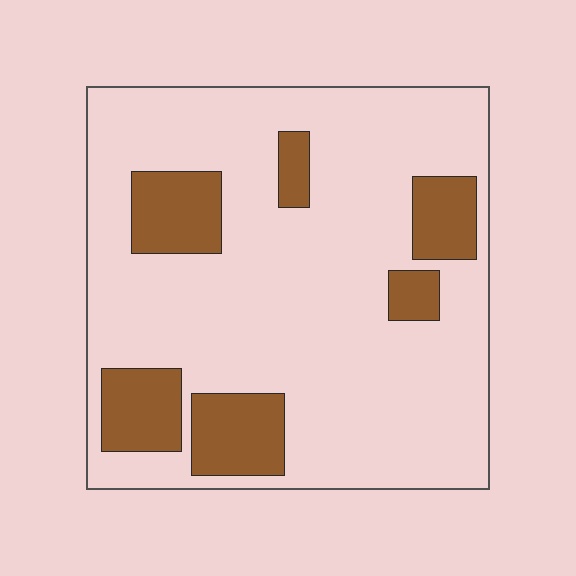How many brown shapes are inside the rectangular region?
6.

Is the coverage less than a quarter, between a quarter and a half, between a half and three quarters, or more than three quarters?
Less than a quarter.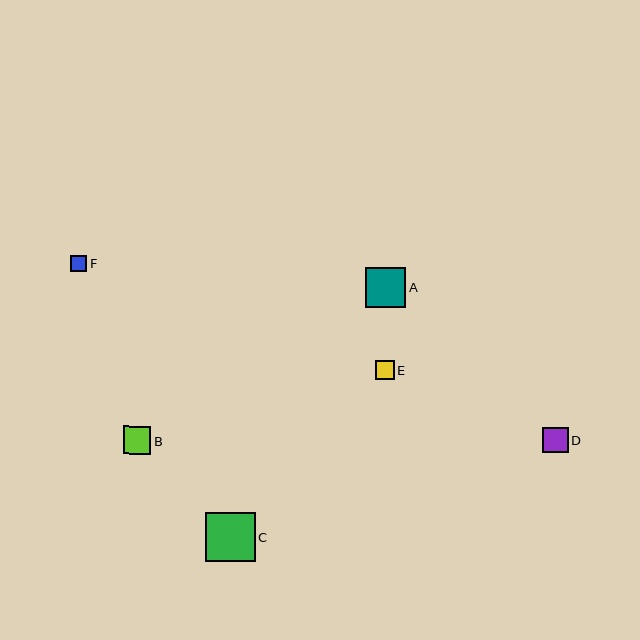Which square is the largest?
Square C is the largest with a size of approximately 50 pixels.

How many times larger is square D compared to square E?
Square D is approximately 1.4 times the size of square E.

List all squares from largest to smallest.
From largest to smallest: C, A, B, D, E, F.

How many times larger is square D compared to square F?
Square D is approximately 1.6 times the size of square F.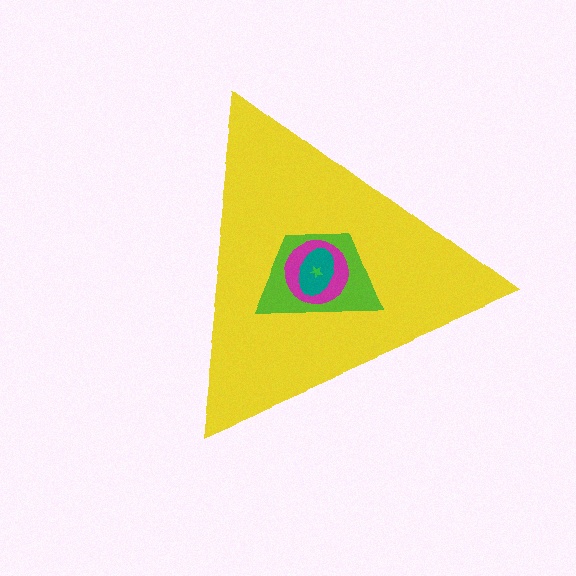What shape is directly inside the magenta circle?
The teal ellipse.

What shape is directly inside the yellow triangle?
The lime trapezoid.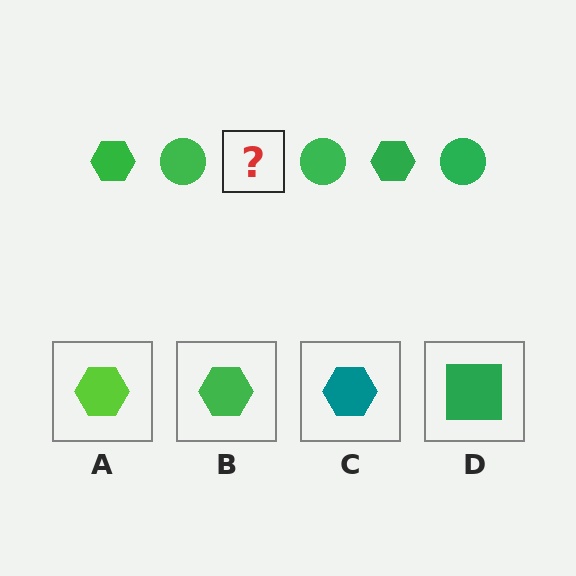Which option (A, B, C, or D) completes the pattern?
B.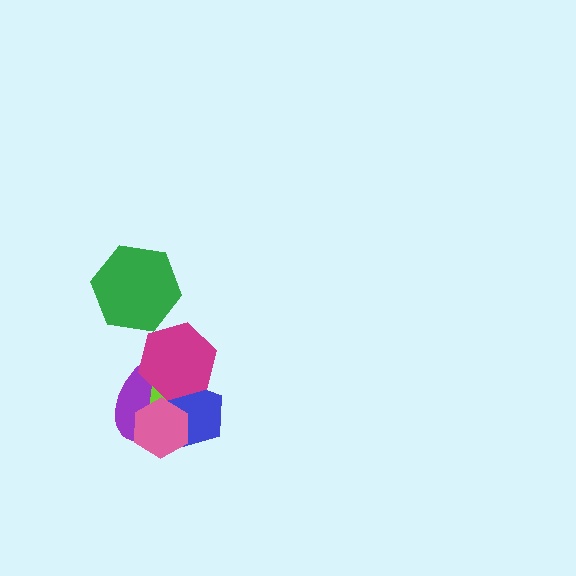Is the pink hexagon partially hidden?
No, no other shape covers it.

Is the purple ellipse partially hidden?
Yes, it is partially covered by another shape.